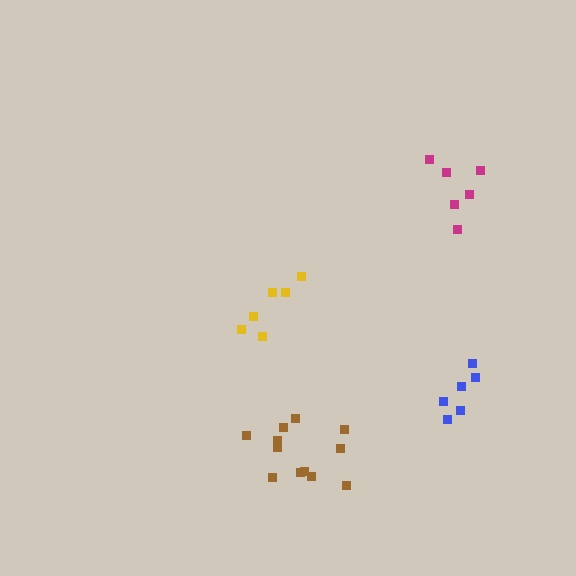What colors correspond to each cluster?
The clusters are colored: brown, magenta, blue, yellow.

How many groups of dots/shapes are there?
There are 4 groups.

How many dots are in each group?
Group 1: 12 dots, Group 2: 6 dots, Group 3: 6 dots, Group 4: 6 dots (30 total).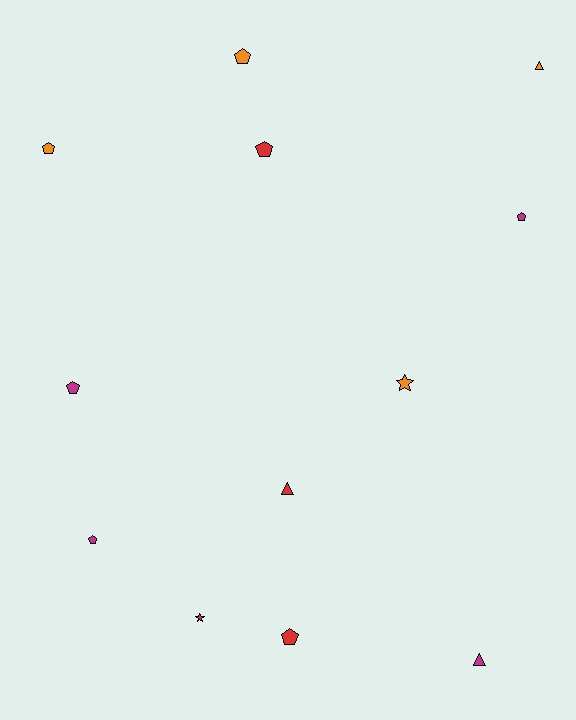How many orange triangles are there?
There is 1 orange triangle.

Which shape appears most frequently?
Pentagon, with 7 objects.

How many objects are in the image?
There are 12 objects.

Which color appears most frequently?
Magenta, with 4 objects.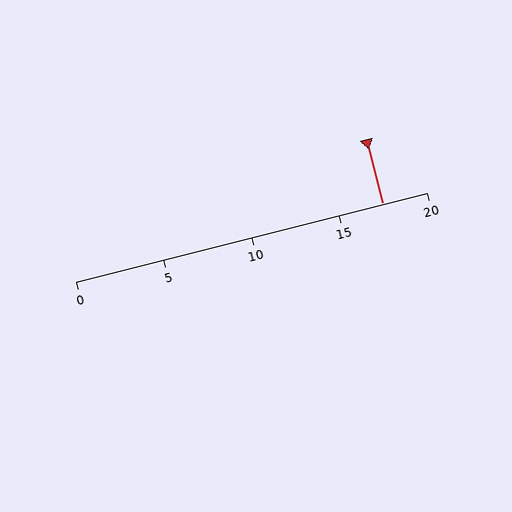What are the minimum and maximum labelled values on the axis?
The axis runs from 0 to 20.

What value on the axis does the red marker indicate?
The marker indicates approximately 17.5.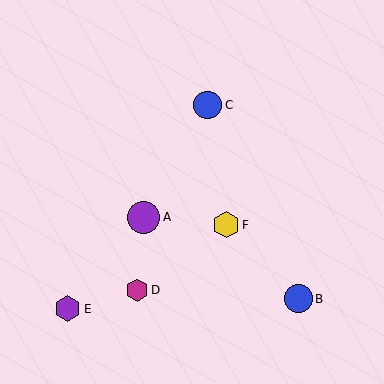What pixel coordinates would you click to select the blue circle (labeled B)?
Click at (298, 299) to select the blue circle B.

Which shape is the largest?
The purple circle (labeled A) is the largest.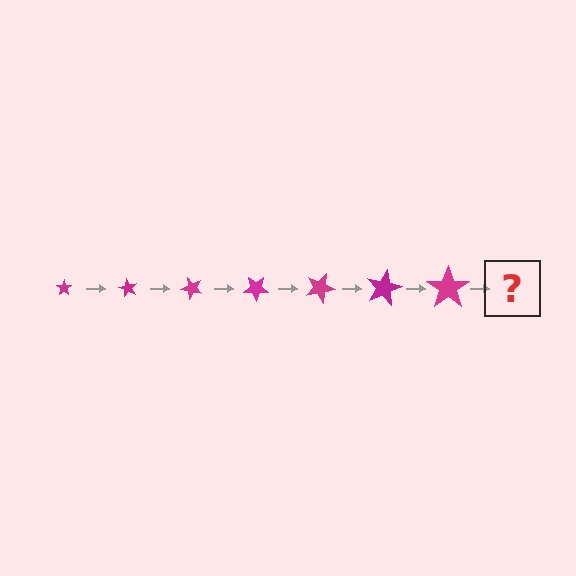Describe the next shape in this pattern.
It should be a star, larger than the previous one and rotated 420 degrees from the start.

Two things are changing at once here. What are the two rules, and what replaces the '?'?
The two rules are that the star grows larger each step and it rotates 60 degrees each step. The '?' should be a star, larger than the previous one and rotated 420 degrees from the start.